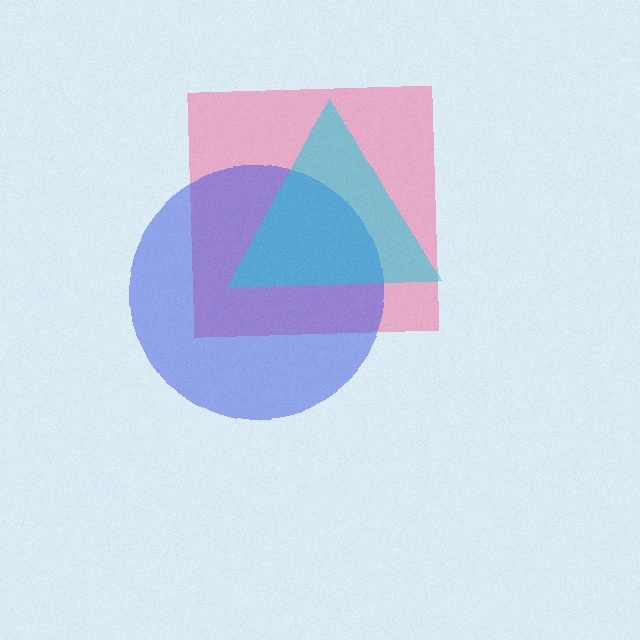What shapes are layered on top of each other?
The layered shapes are: a pink square, a blue circle, a cyan triangle.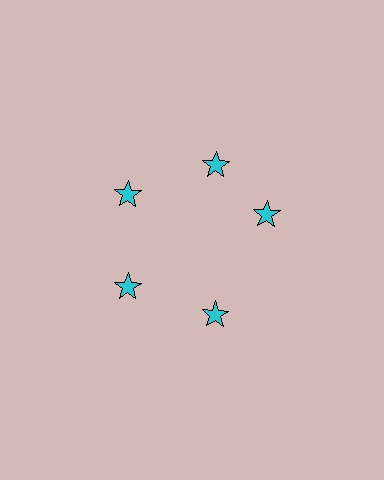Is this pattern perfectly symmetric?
No. The 5 cyan stars are arranged in a ring, but one element near the 3 o'clock position is rotated out of alignment along the ring, breaking the 5-fold rotational symmetry.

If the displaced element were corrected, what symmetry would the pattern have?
It would have 5-fold rotational symmetry — the pattern would map onto itself every 72 degrees.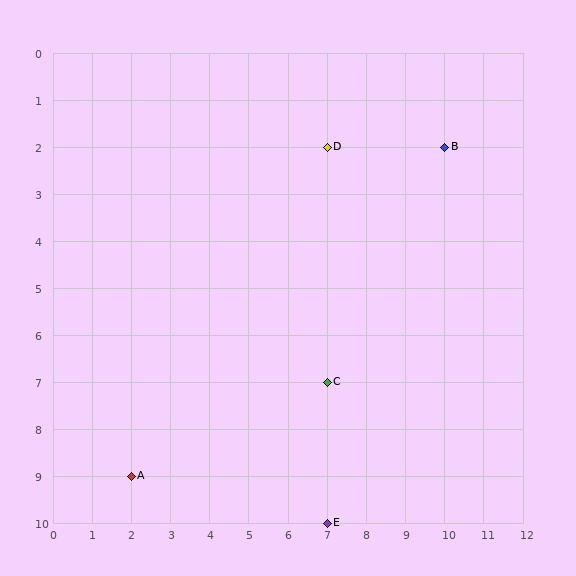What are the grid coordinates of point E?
Point E is at grid coordinates (7, 10).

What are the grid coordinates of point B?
Point B is at grid coordinates (10, 2).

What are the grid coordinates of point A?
Point A is at grid coordinates (2, 9).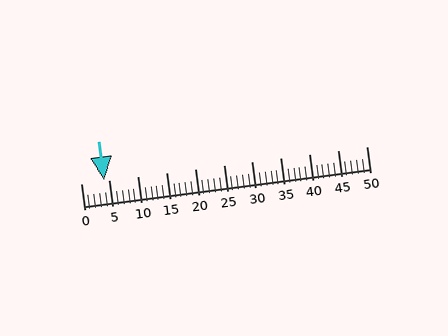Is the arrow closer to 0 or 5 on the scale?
The arrow is closer to 5.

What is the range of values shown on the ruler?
The ruler shows values from 0 to 50.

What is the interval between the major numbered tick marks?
The major tick marks are spaced 5 units apart.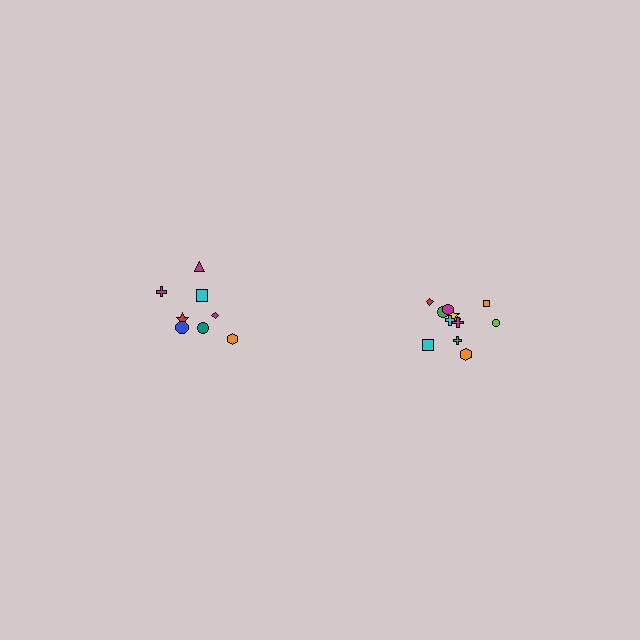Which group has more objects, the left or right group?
The right group.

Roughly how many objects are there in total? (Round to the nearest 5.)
Roughly 20 objects in total.